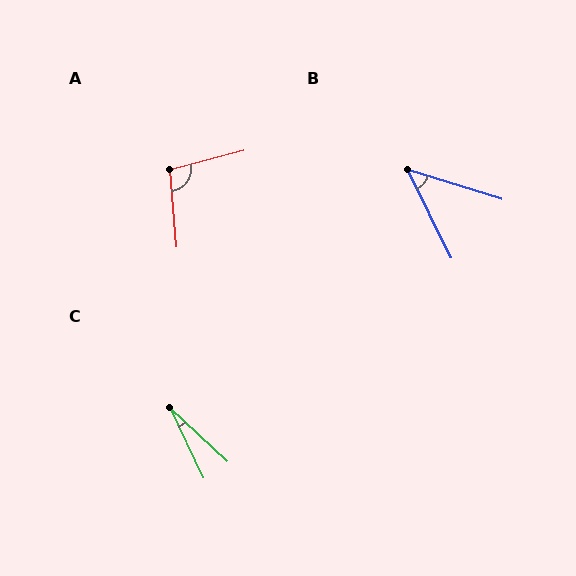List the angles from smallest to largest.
C (22°), B (47°), A (100°).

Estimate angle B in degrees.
Approximately 47 degrees.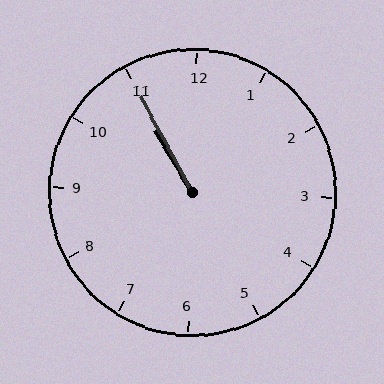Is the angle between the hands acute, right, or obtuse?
It is acute.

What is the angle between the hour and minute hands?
Approximately 2 degrees.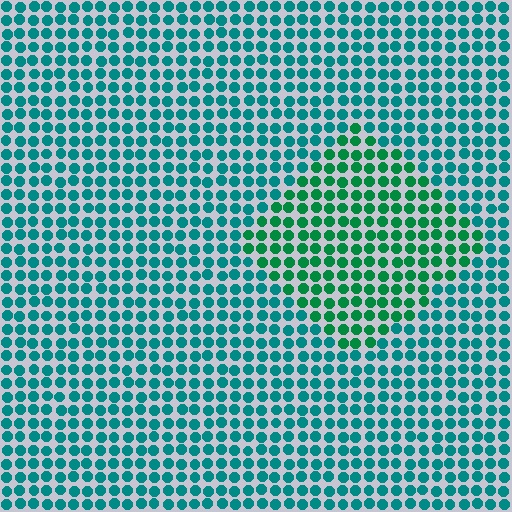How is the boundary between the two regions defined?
The boundary is defined purely by a slight shift in hue (about 31 degrees). Spacing, size, and orientation are identical on both sides.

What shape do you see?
I see a diamond.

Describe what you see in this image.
The image is filled with small teal elements in a uniform arrangement. A diamond-shaped region is visible where the elements are tinted to a slightly different hue, forming a subtle color boundary.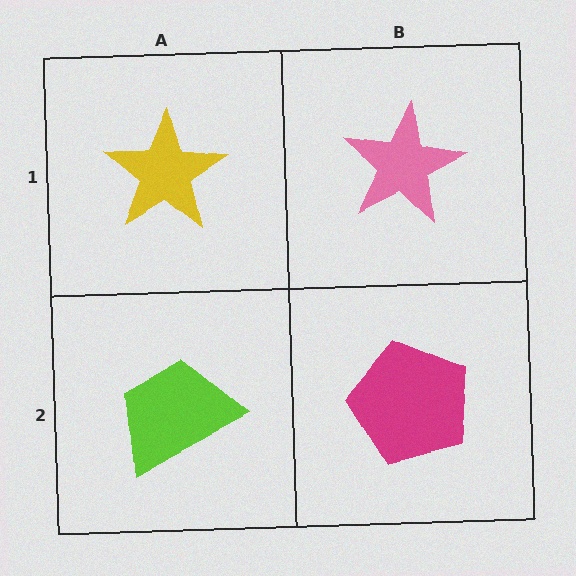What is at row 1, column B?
A pink star.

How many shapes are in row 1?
2 shapes.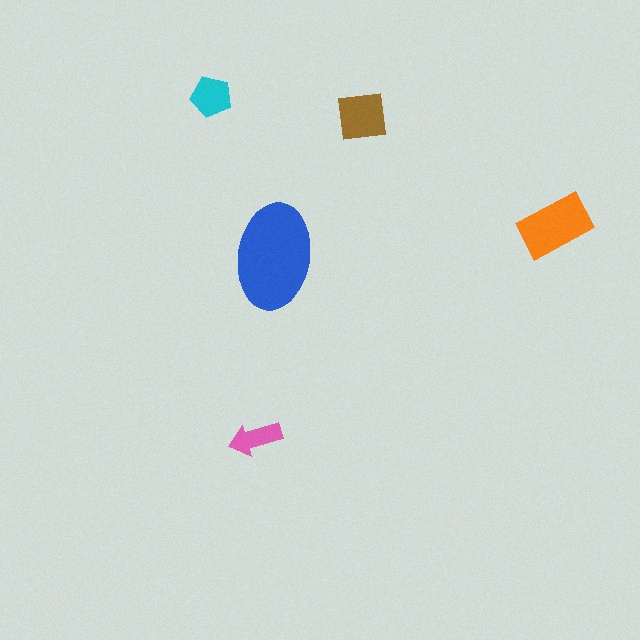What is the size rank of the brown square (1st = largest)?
3rd.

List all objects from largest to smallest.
The blue ellipse, the orange rectangle, the brown square, the cyan pentagon, the pink arrow.